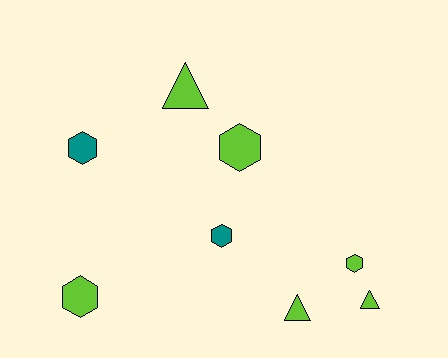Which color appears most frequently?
Lime, with 6 objects.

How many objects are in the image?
There are 8 objects.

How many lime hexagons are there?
There are 3 lime hexagons.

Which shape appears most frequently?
Hexagon, with 5 objects.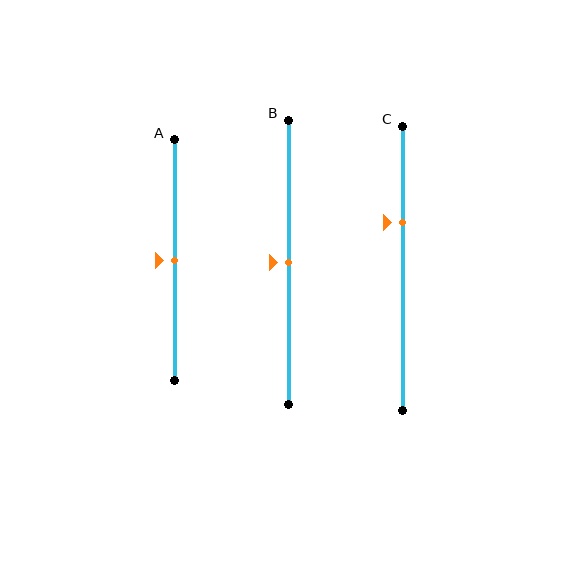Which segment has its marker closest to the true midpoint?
Segment A has its marker closest to the true midpoint.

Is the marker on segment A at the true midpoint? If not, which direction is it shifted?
Yes, the marker on segment A is at the true midpoint.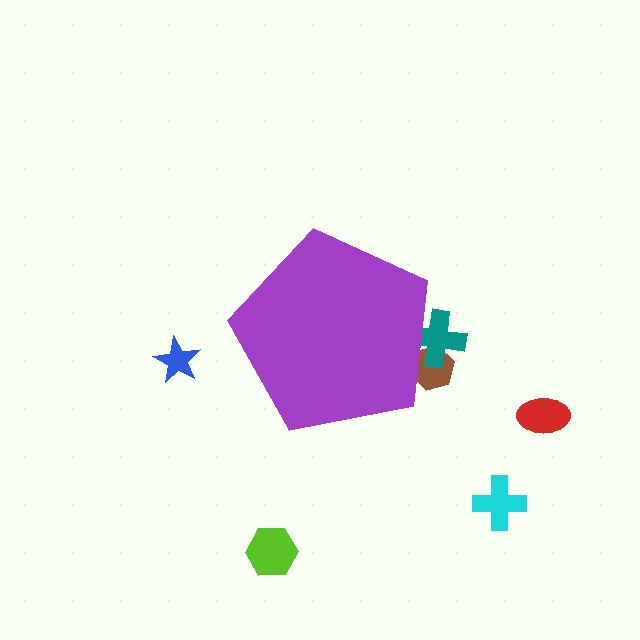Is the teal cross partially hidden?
Yes, the teal cross is partially hidden behind the purple pentagon.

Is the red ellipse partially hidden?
No, the red ellipse is fully visible.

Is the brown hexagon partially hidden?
Yes, the brown hexagon is partially hidden behind the purple pentagon.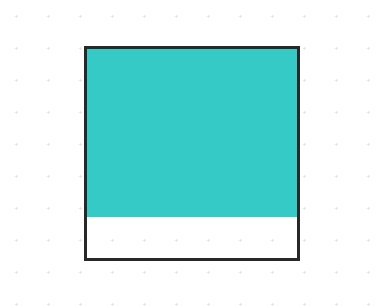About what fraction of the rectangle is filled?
About four fifths (4/5).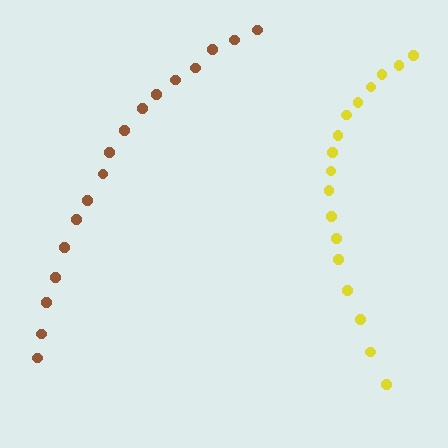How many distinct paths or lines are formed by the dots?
There are 2 distinct paths.